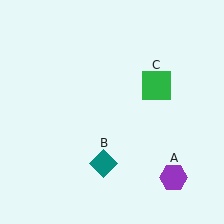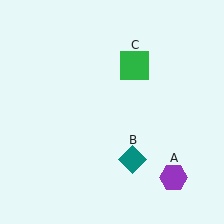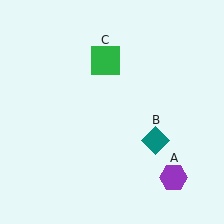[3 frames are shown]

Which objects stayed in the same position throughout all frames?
Purple hexagon (object A) remained stationary.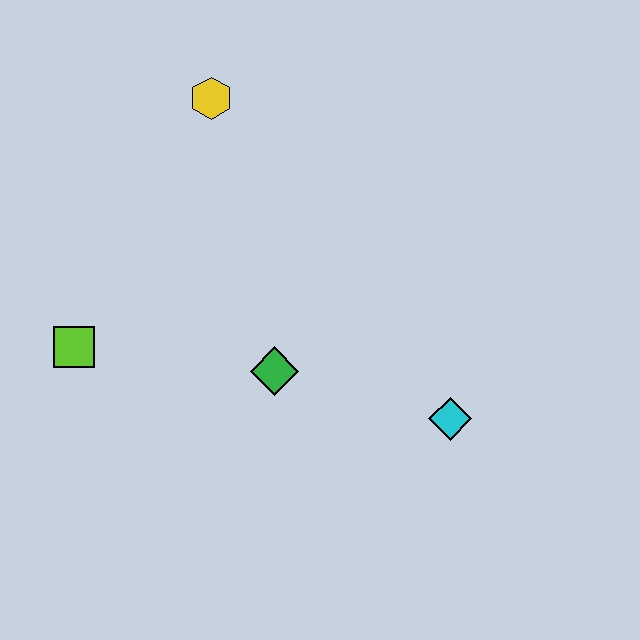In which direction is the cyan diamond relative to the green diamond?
The cyan diamond is to the right of the green diamond.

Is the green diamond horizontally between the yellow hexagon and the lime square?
No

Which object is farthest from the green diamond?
The yellow hexagon is farthest from the green diamond.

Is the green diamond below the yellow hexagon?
Yes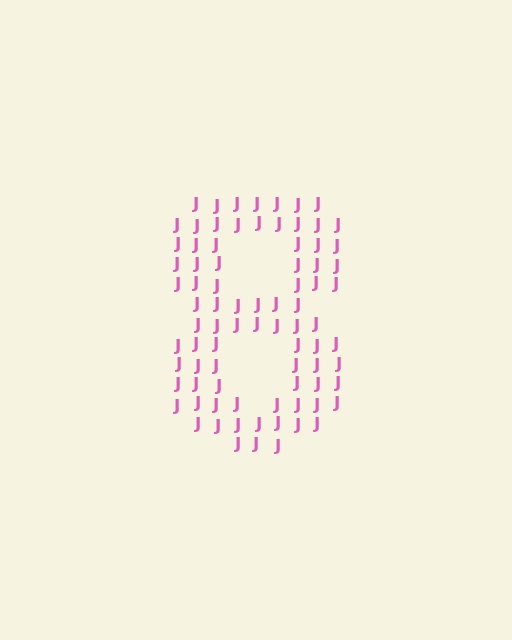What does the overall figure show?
The overall figure shows the digit 8.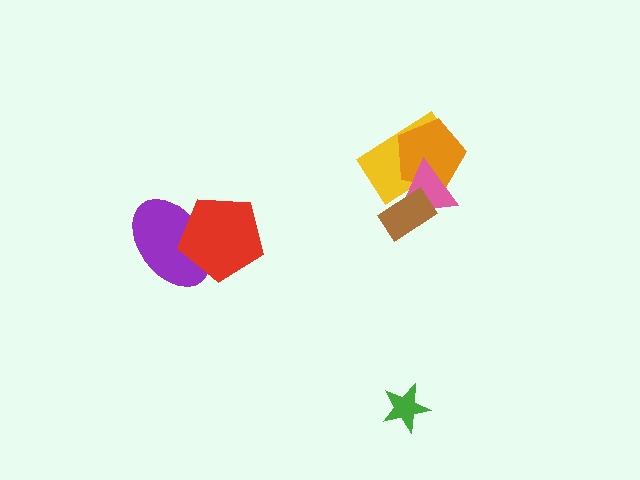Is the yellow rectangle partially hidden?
Yes, it is partially covered by another shape.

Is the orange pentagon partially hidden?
Yes, it is partially covered by another shape.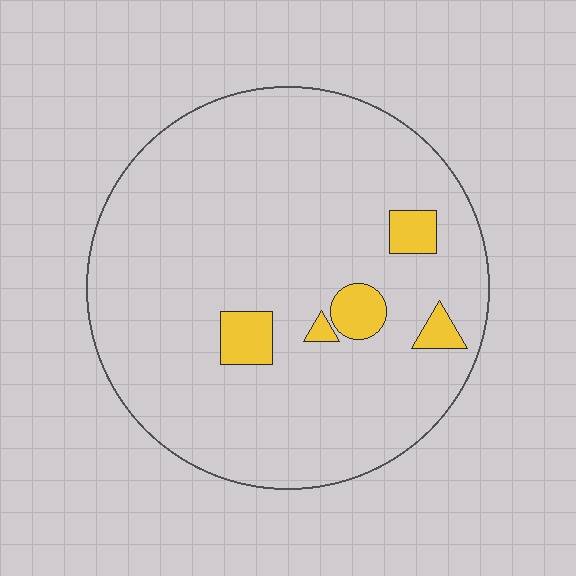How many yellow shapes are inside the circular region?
5.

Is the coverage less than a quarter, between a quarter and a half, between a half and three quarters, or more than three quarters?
Less than a quarter.